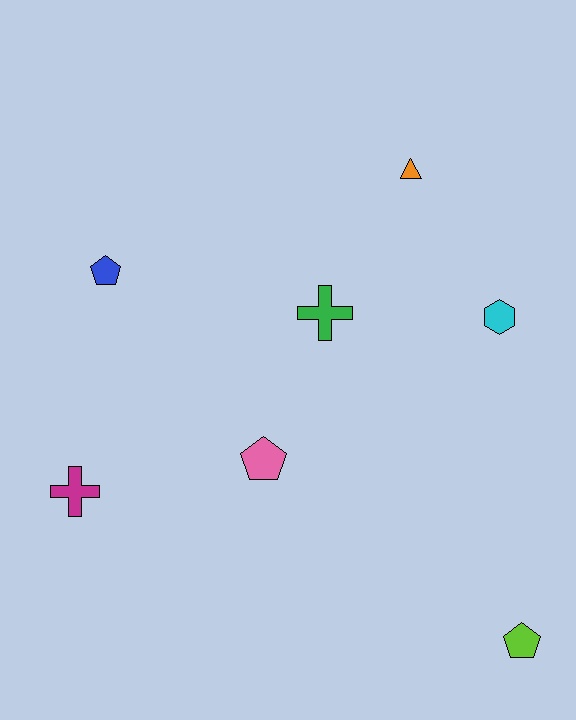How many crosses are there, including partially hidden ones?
There are 2 crosses.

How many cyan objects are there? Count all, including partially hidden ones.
There is 1 cyan object.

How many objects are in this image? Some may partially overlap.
There are 7 objects.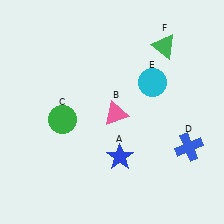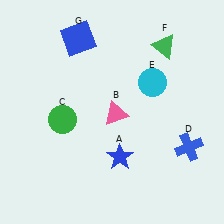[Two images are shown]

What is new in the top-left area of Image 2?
A blue square (G) was added in the top-left area of Image 2.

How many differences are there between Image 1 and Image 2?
There is 1 difference between the two images.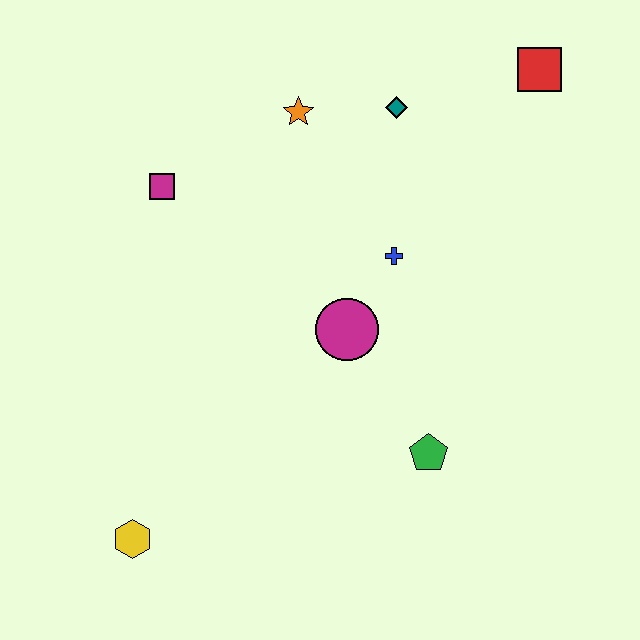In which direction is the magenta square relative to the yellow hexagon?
The magenta square is above the yellow hexagon.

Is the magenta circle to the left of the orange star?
No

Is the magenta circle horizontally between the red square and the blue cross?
No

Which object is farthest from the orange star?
The yellow hexagon is farthest from the orange star.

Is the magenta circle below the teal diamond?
Yes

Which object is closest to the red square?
The teal diamond is closest to the red square.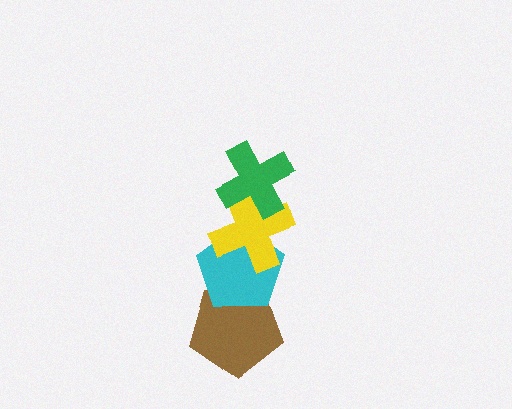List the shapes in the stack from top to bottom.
From top to bottom: the green cross, the yellow cross, the cyan pentagon, the brown pentagon.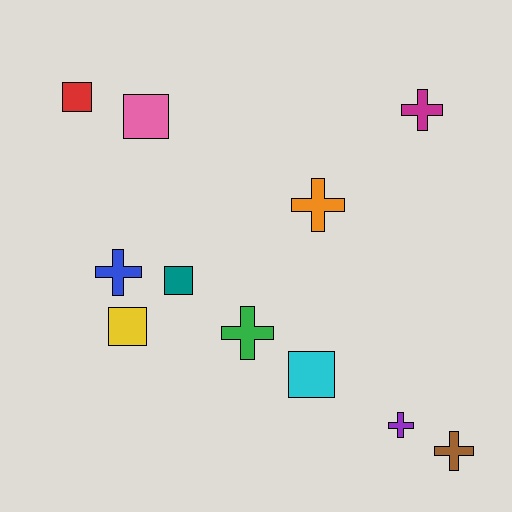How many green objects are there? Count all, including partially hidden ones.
There is 1 green object.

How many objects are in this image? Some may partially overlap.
There are 11 objects.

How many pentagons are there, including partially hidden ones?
There are no pentagons.